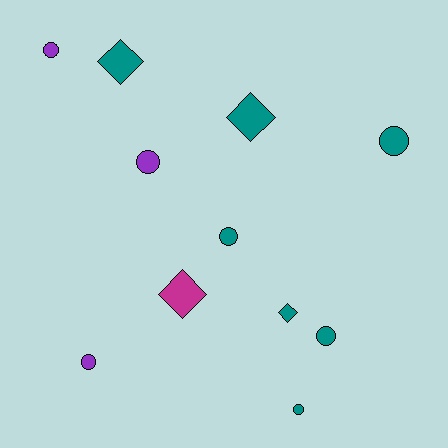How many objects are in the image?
There are 11 objects.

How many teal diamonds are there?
There are 3 teal diamonds.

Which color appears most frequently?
Teal, with 7 objects.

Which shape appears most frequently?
Circle, with 7 objects.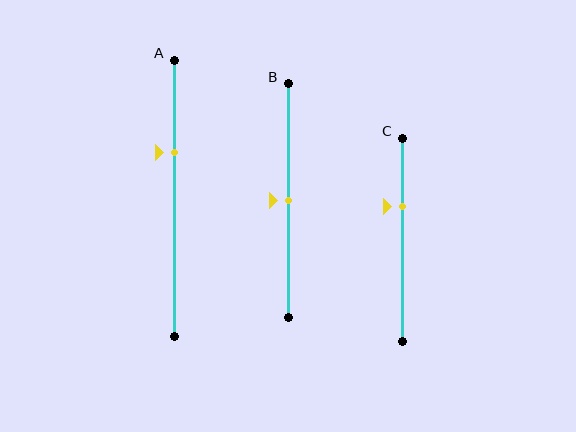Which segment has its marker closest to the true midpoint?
Segment B has its marker closest to the true midpoint.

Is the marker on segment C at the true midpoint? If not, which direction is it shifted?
No, the marker on segment C is shifted upward by about 16% of the segment length.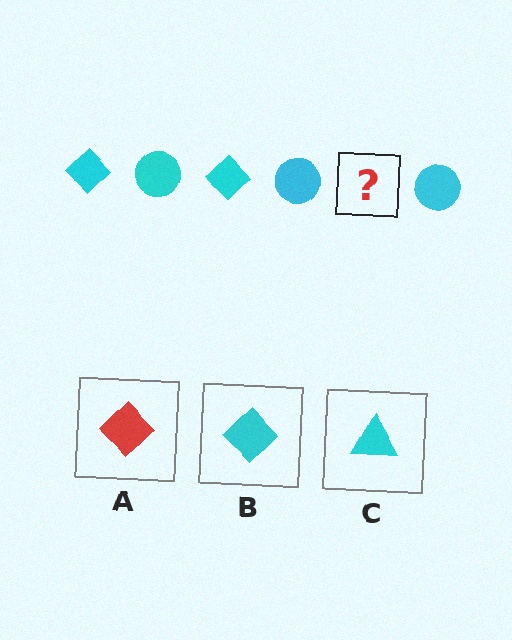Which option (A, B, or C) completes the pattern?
B.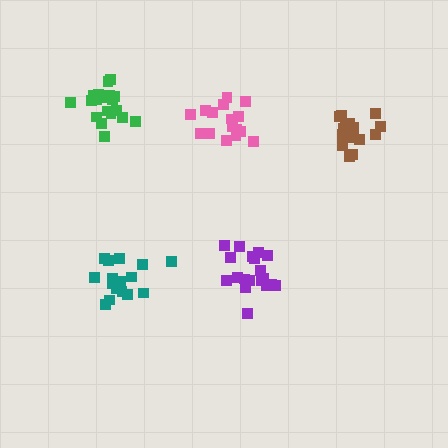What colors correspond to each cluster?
The clusters are colored: teal, pink, green, brown, purple.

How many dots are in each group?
Group 1: 16 dots, Group 2: 17 dots, Group 3: 19 dots, Group 4: 16 dots, Group 5: 19 dots (87 total).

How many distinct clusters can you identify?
There are 5 distinct clusters.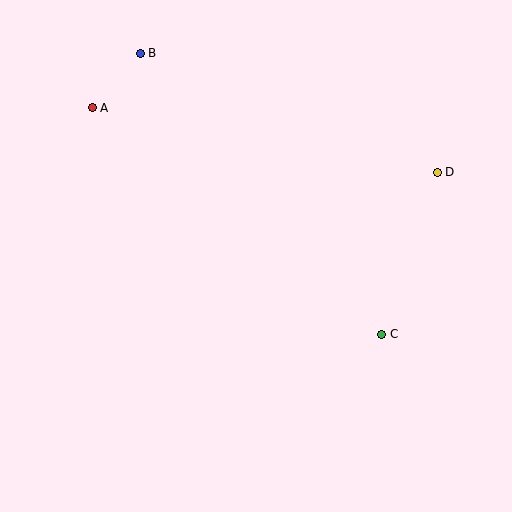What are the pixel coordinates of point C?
Point C is at (382, 334).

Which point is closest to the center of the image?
Point C at (382, 334) is closest to the center.